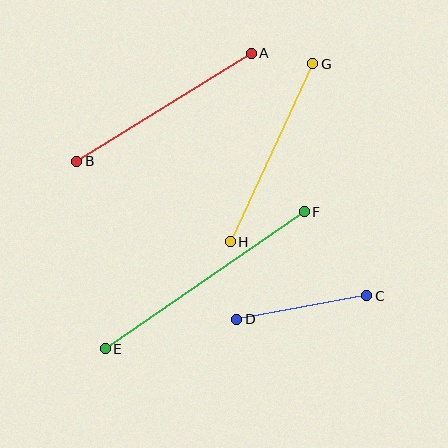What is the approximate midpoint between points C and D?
The midpoint is at approximately (302, 307) pixels.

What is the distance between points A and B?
The distance is approximately 205 pixels.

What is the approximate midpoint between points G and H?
The midpoint is at approximately (271, 153) pixels.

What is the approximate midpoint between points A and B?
The midpoint is at approximately (164, 107) pixels.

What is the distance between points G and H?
The distance is approximately 196 pixels.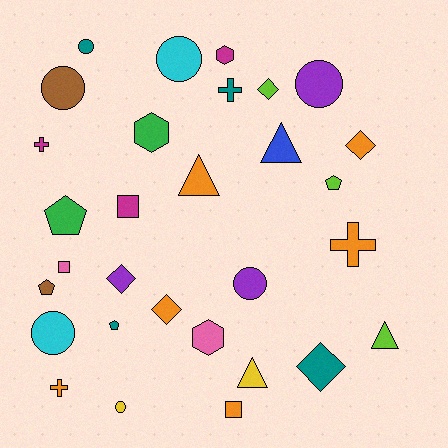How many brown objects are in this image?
There are 2 brown objects.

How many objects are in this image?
There are 30 objects.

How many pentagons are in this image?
There are 4 pentagons.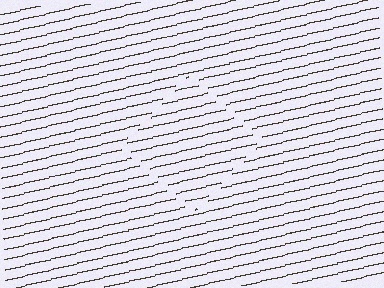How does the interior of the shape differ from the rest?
The interior of the shape contains the same grating, shifted by half a period — the contour is defined by the phase discontinuity where line-ends from the inner and outer gratings abut.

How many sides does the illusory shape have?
4 sides — the line-ends trace a square.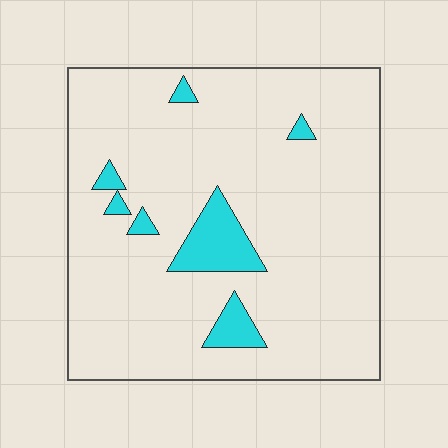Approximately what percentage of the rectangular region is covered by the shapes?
Approximately 10%.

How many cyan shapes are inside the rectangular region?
7.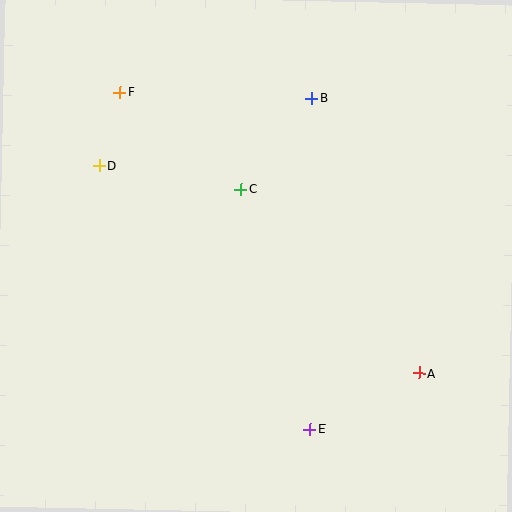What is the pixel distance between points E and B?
The distance between E and B is 331 pixels.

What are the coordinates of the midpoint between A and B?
The midpoint between A and B is at (365, 236).